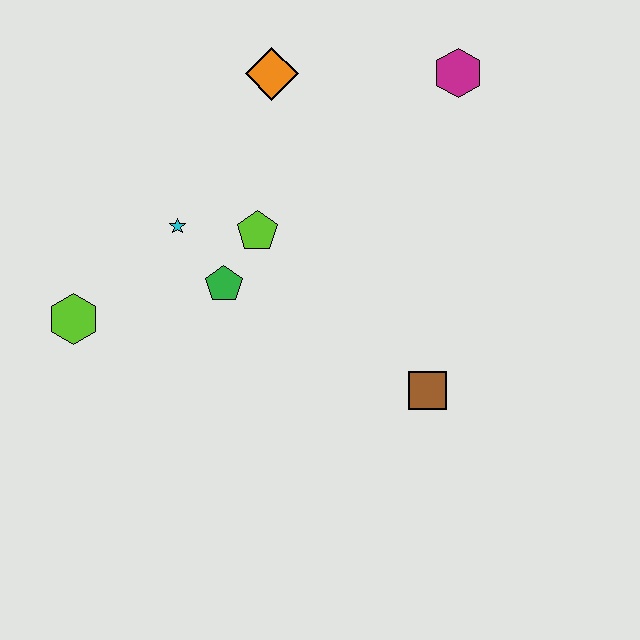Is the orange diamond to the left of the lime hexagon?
No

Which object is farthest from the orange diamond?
The brown square is farthest from the orange diamond.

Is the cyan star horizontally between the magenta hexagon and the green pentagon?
No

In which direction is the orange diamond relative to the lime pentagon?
The orange diamond is above the lime pentagon.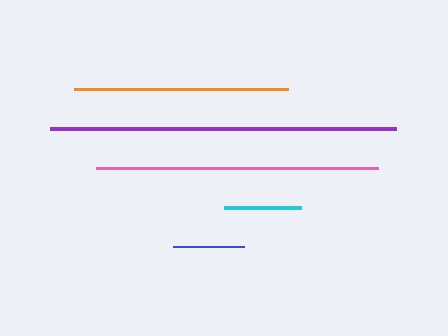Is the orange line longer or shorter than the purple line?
The purple line is longer than the orange line.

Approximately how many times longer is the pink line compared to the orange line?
The pink line is approximately 1.3 times the length of the orange line.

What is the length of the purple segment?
The purple segment is approximately 346 pixels long.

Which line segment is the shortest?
The blue line is the shortest at approximately 71 pixels.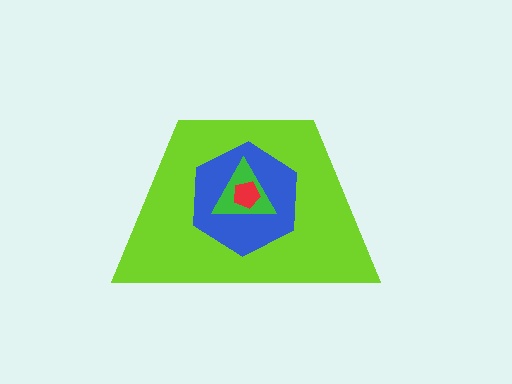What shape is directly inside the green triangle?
The red pentagon.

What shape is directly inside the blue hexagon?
The green triangle.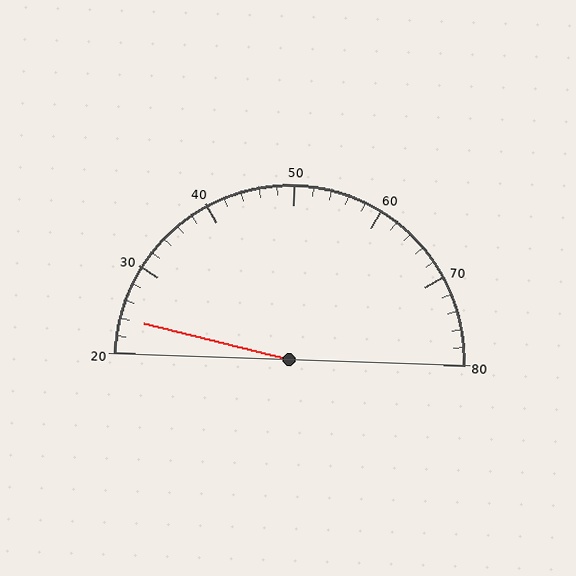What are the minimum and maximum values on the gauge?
The gauge ranges from 20 to 80.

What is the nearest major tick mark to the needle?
The nearest major tick mark is 20.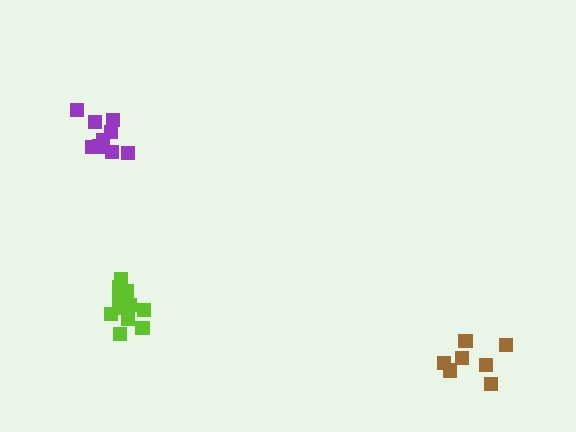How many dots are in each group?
Group 1: 9 dots, Group 2: 11 dots, Group 3: 7 dots (27 total).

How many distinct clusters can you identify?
There are 3 distinct clusters.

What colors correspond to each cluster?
The clusters are colored: purple, lime, brown.